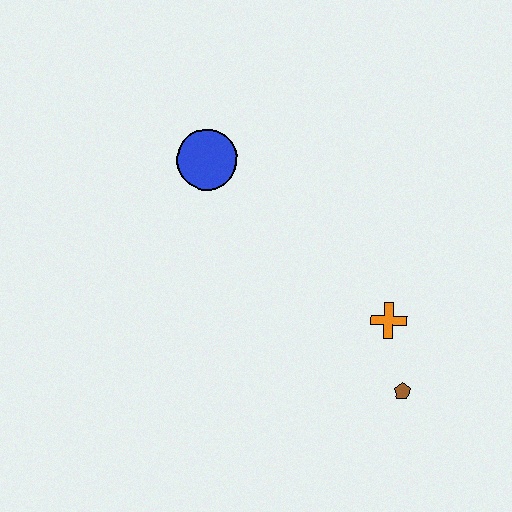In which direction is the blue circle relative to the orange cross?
The blue circle is to the left of the orange cross.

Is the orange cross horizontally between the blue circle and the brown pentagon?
Yes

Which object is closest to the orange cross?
The brown pentagon is closest to the orange cross.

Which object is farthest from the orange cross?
The blue circle is farthest from the orange cross.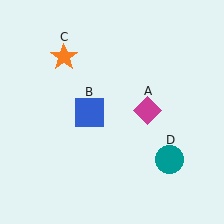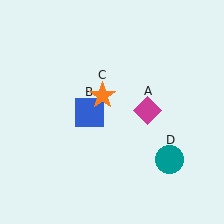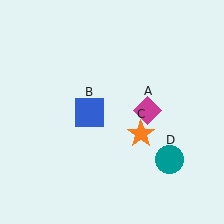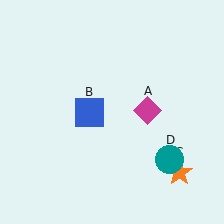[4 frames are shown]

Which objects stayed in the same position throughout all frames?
Magenta diamond (object A) and blue square (object B) and teal circle (object D) remained stationary.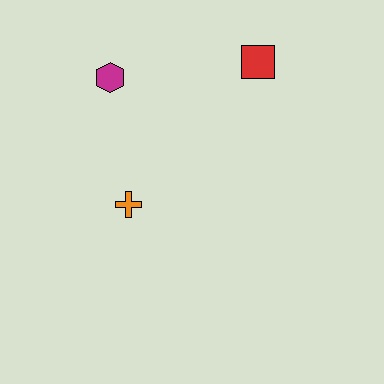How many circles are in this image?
There are no circles.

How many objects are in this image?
There are 3 objects.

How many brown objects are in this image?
There are no brown objects.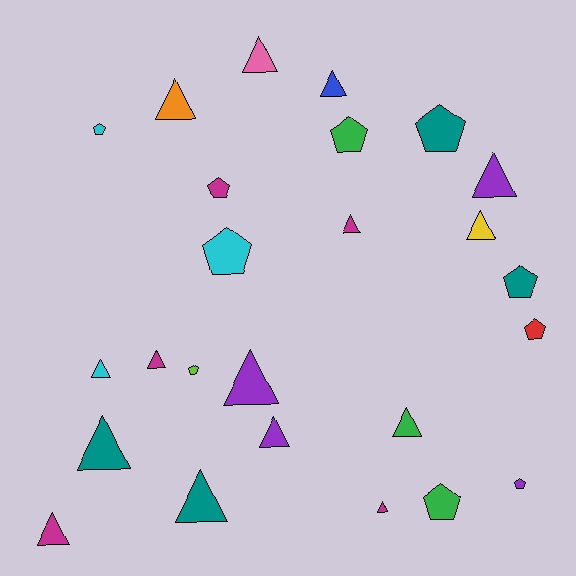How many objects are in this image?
There are 25 objects.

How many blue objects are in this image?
There is 1 blue object.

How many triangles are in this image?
There are 15 triangles.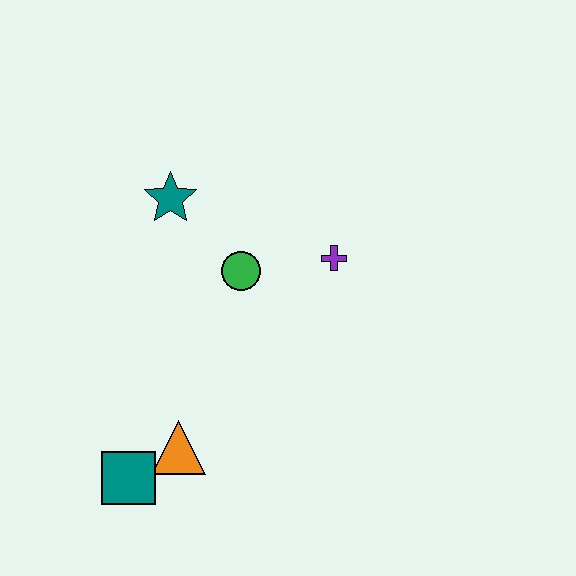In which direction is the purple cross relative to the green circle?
The purple cross is to the right of the green circle.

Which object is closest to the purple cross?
The green circle is closest to the purple cross.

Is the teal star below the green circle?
No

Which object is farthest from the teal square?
The purple cross is farthest from the teal square.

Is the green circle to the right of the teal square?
Yes